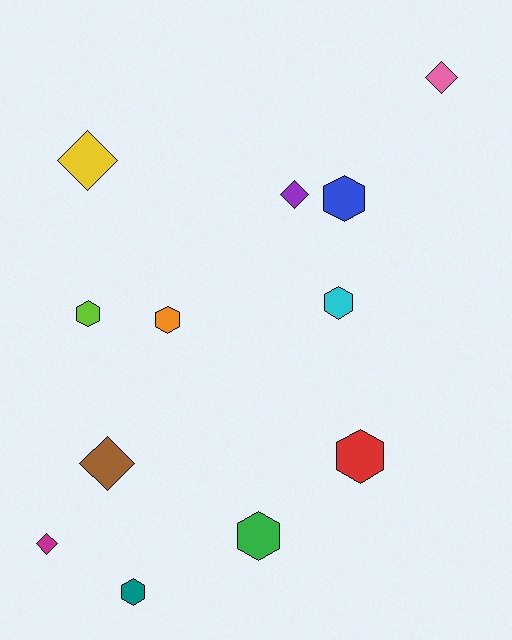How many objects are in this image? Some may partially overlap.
There are 12 objects.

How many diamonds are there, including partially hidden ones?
There are 5 diamonds.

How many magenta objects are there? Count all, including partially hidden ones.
There is 1 magenta object.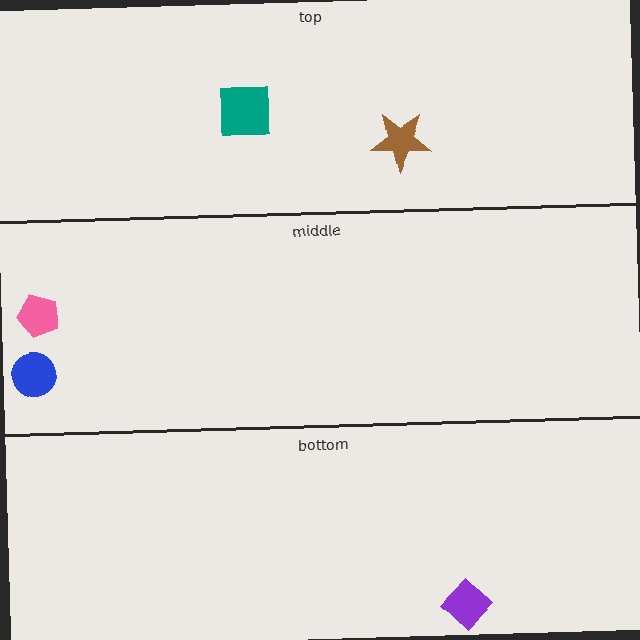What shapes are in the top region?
The teal square, the brown star.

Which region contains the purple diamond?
The bottom region.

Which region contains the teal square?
The top region.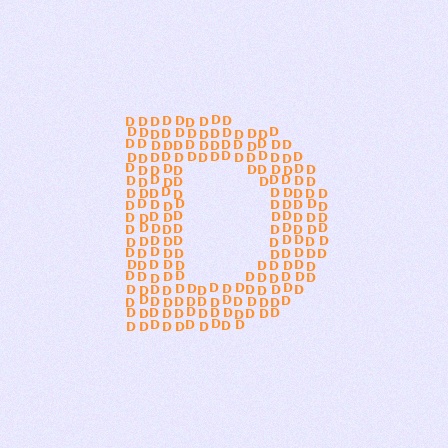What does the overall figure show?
The overall figure shows the letter D.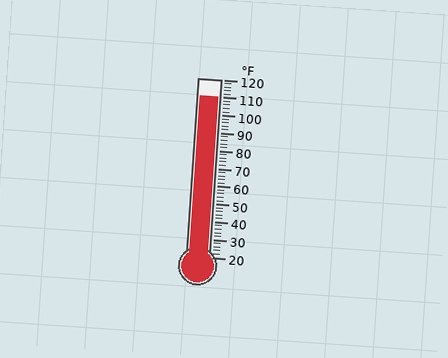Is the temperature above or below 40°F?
The temperature is above 40°F.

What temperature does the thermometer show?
The thermometer shows approximately 110°F.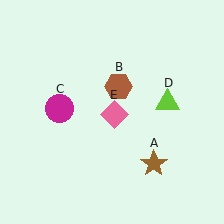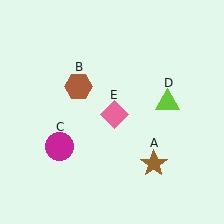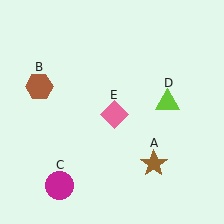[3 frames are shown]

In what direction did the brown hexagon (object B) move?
The brown hexagon (object B) moved left.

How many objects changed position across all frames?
2 objects changed position: brown hexagon (object B), magenta circle (object C).